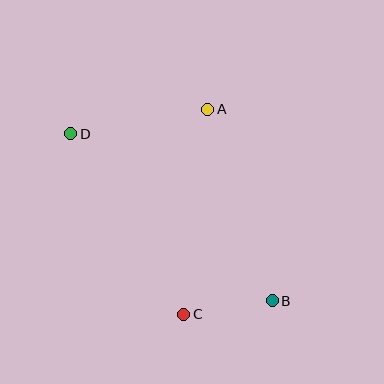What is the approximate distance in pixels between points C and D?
The distance between C and D is approximately 213 pixels.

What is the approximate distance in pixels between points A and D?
The distance between A and D is approximately 139 pixels.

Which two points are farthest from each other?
Points B and D are farthest from each other.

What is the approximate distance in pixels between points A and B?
The distance between A and B is approximately 202 pixels.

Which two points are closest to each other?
Points B and C are closest to each other.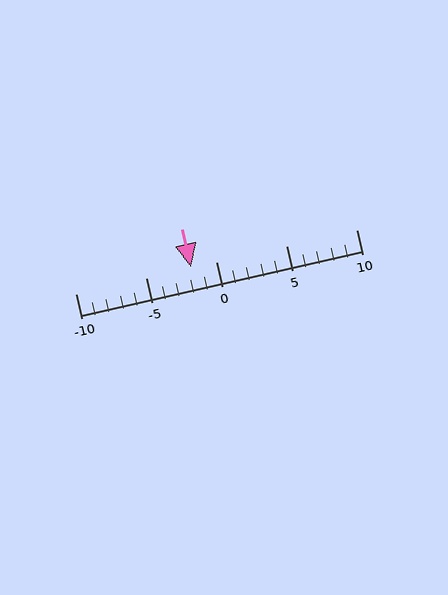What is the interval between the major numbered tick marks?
The major tick marks are spaced 5 units apart.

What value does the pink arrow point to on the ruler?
The pink arrow points to approximately -2.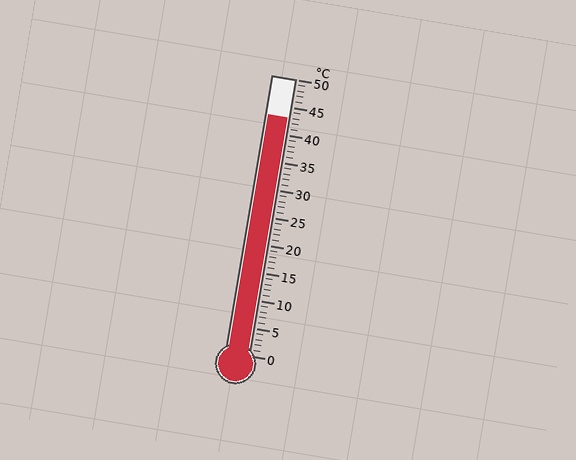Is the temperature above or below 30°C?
The temperature is above 30°C.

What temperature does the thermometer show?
The thermometer shows approximately 43°C.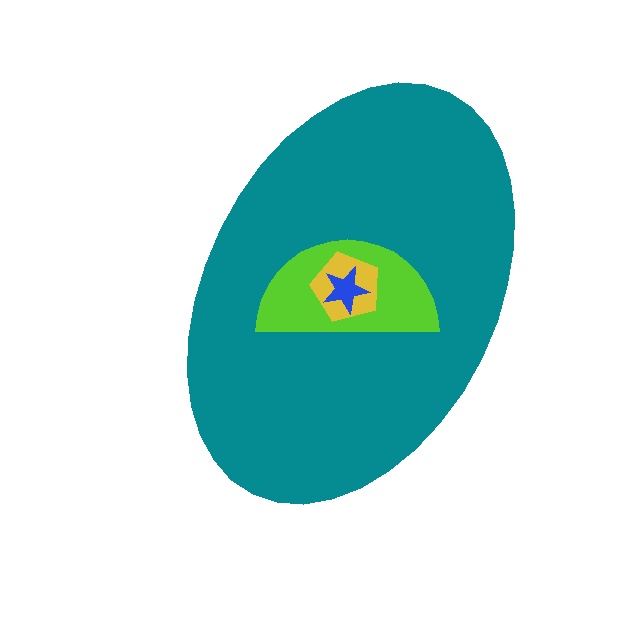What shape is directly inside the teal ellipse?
The lime semicircle.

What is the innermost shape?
The blue star.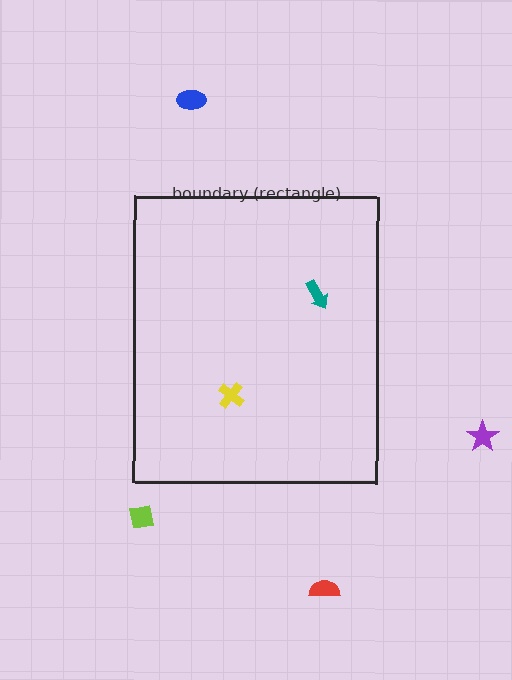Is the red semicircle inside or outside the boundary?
Outside.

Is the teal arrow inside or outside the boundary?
Inside.